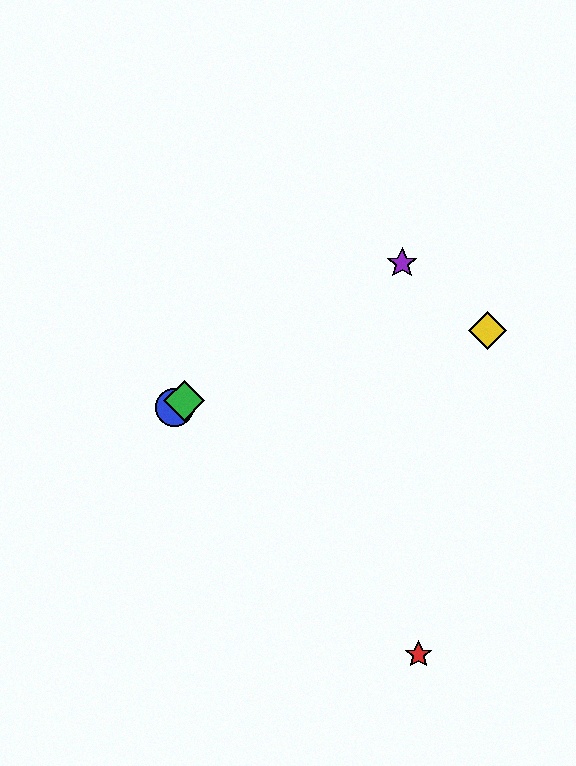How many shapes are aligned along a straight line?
3 shapes (the blue circle, the green diamond, the purple star) are aligned along a straight line.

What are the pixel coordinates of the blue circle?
The blue circle is at (174, 407).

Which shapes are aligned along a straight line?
The blue circle, the green diamond, the purple star are aligned along a straight line.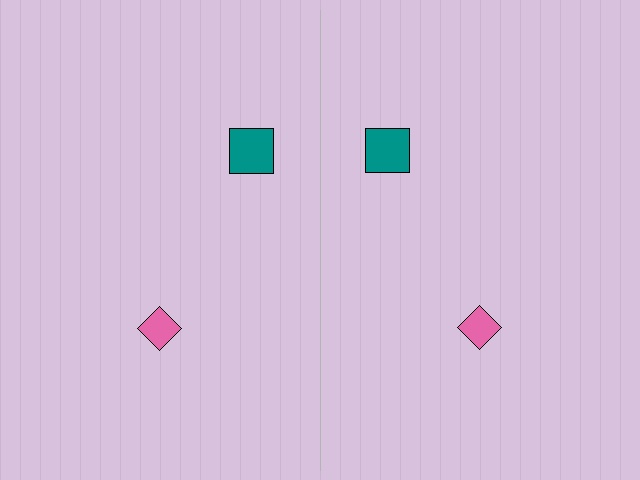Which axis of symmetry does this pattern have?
The pattern has a vertical axis of symmetry running through the center of the image.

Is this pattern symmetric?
Yes, this pattern has bilateral (reflection) symmetry.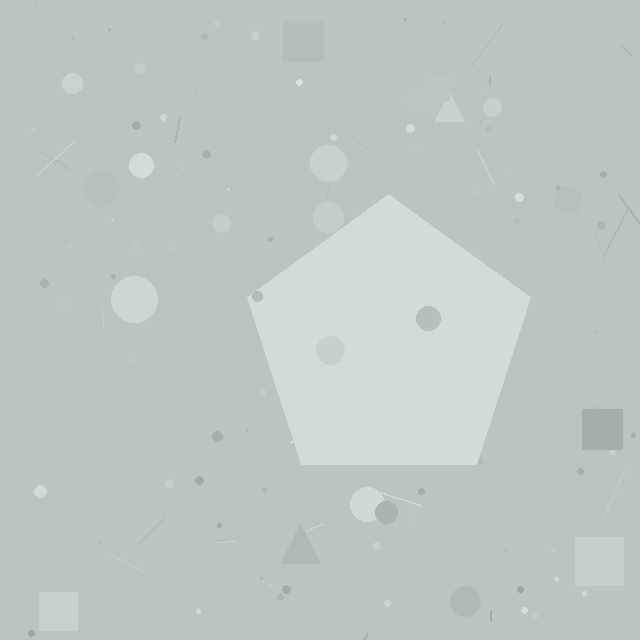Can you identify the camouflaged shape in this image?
The camouflaged shape is a pentagon.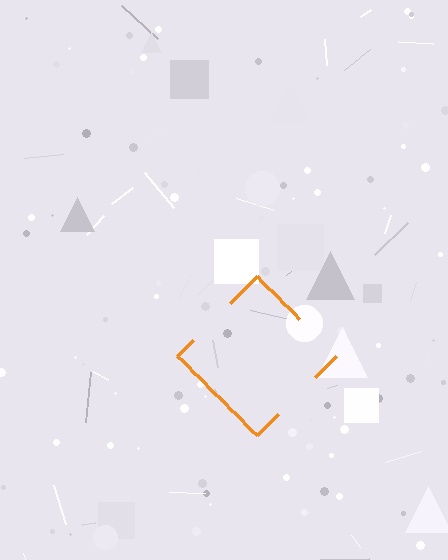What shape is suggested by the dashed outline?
The dashed outline suggests a diamond.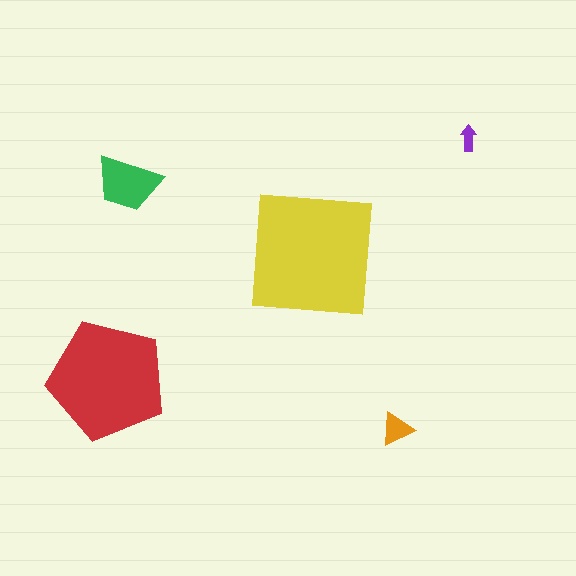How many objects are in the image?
There are 5 objects in the image.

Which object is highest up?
The purple arrow is topmost.